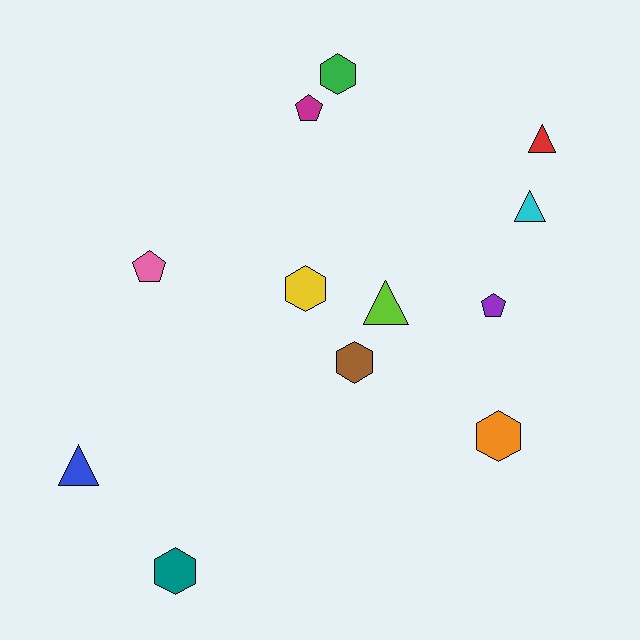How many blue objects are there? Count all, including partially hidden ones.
There is 1 blue object.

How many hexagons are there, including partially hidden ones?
There are 5 hexagons.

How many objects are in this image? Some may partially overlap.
There are 12 objects.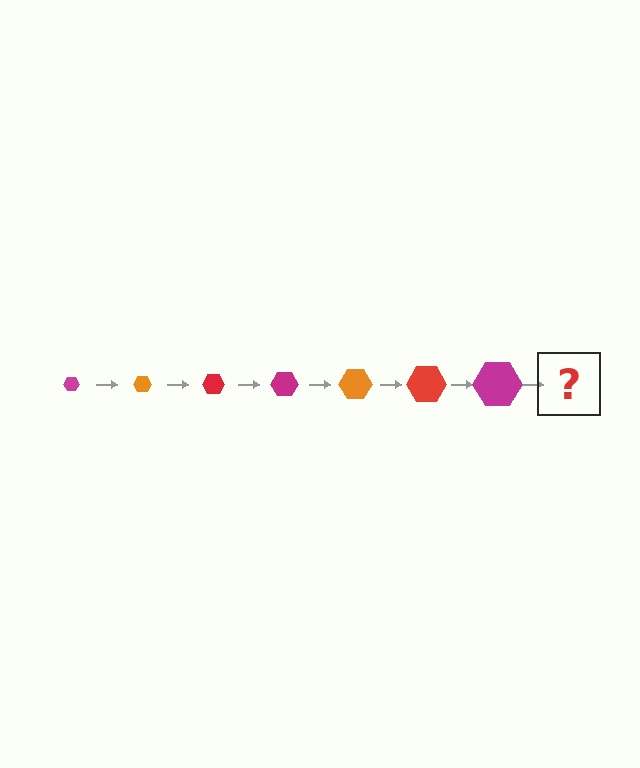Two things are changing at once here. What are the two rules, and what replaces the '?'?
The two rules are that the hexagon grows larger each step and the color cycles through magenta, orange, and red. The '?' should be an orange hexagon, larger than the previous one.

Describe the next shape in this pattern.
It should be an orange hexagon, larger than the previous one.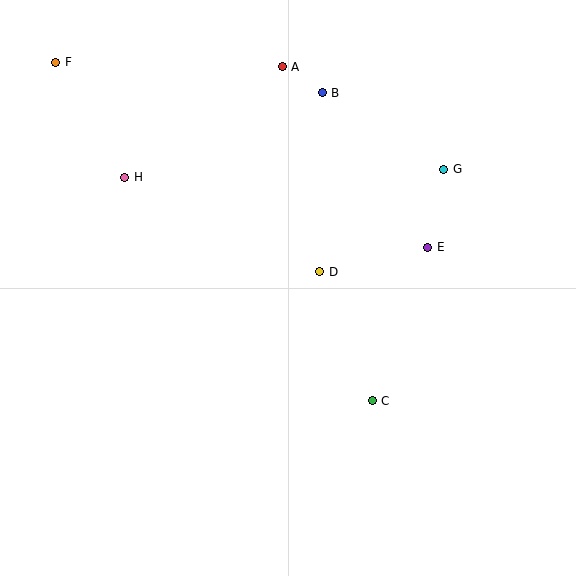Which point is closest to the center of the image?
Point D at (320, 272) is closest to the center.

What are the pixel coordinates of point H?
Point H is at (125, 177).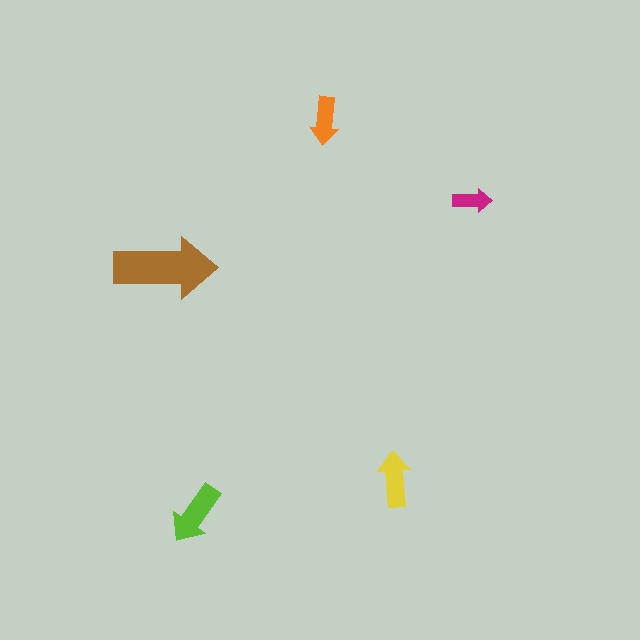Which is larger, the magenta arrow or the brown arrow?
The brown one.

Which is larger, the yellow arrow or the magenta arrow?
The yellow one.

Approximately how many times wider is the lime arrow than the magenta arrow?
About 1.5 times wider.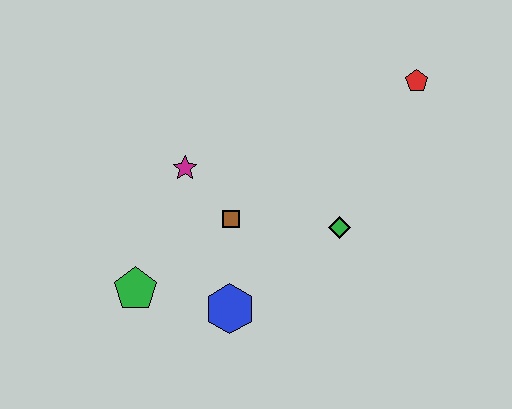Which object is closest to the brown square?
The magenta star is closest to the brown square.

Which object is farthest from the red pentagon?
The green pentagon is farthest from the red pentagon.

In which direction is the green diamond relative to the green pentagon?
The green diamond is to the right of the green pentagon.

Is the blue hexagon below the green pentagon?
Yes